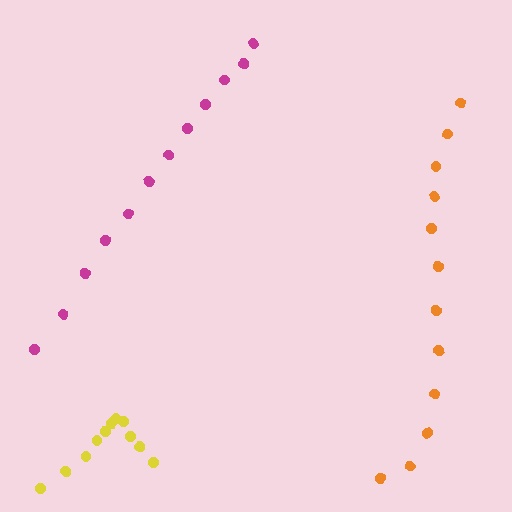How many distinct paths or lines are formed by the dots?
There are 3 distinct paths.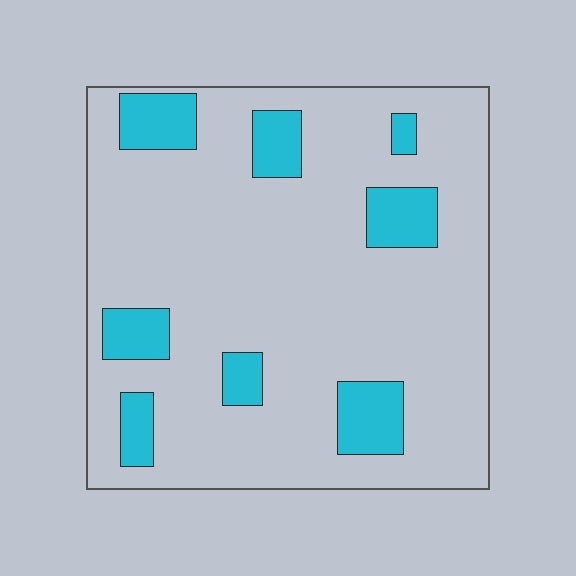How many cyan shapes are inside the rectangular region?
8.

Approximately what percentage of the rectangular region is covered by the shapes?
Approximately 15%.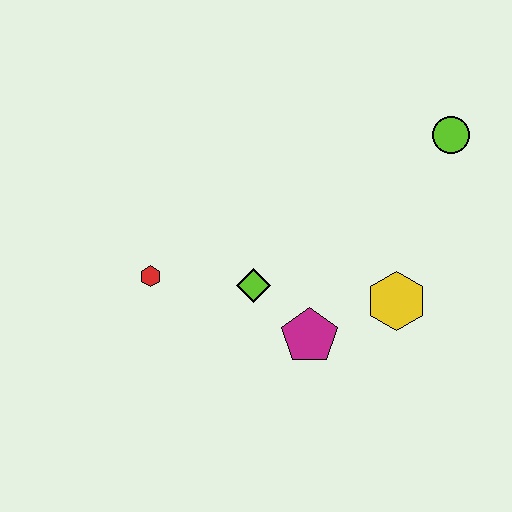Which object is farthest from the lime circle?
The red hexagon is farthest from the lime circle.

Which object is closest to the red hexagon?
The lime diamond is closest to the red hexagon.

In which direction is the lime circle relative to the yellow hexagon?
The lime circle is above the yellow hexagon.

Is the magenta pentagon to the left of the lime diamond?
No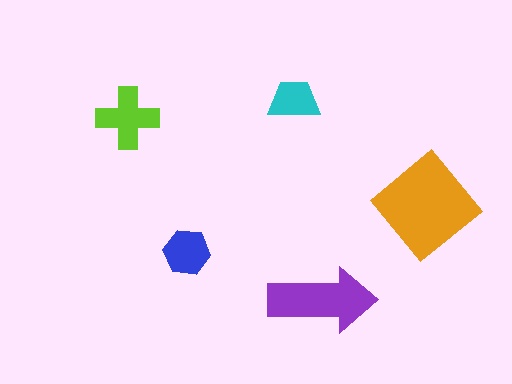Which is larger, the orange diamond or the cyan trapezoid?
The orange diamond.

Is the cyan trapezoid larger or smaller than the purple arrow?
Smaller.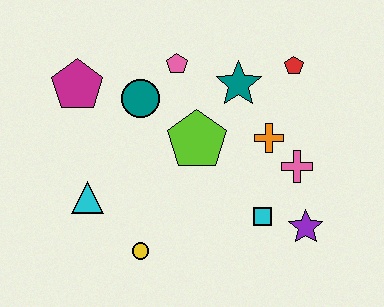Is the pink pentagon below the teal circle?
No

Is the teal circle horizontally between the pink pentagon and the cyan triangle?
Yes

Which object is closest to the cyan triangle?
The yellow circle is closest to the cyan triangle.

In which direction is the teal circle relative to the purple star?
The teal circle is to the left of the purple star.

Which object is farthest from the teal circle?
The purple star is farthest from the teal circle.